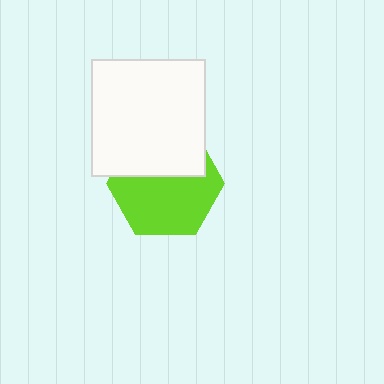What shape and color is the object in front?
The object in front is a white rectangle.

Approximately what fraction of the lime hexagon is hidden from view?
Roughly 40% of the lime hexagon is hidden behind the white rectangle.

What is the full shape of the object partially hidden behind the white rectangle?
The partially hidden object is a lime hexagon.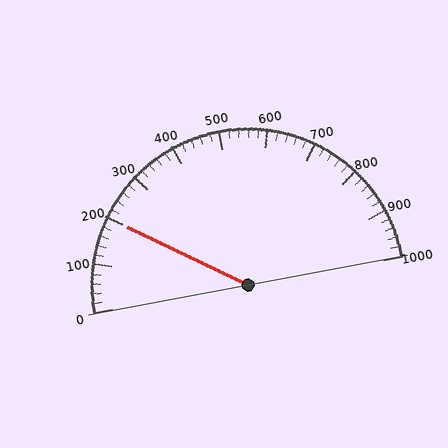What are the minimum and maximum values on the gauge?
The gauge ranges from 0 to 1000.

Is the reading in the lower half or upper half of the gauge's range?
The reading is in the lower half of the range (0 to 1000).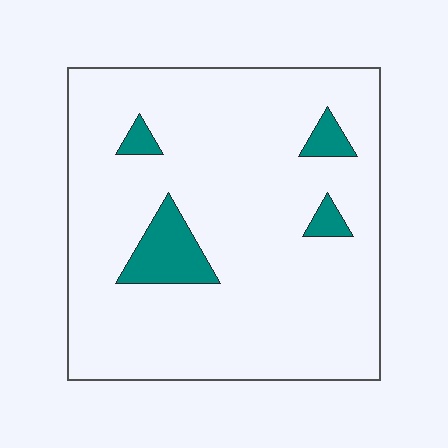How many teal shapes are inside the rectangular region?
4.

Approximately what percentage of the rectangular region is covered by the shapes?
Approximately 10%.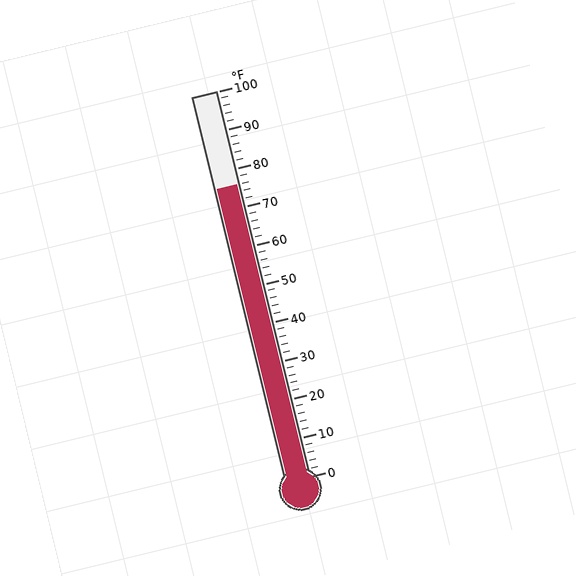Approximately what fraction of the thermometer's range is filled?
The thermometer is filled to approximately 75% of its range.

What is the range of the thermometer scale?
The thermometer scale ranges from 0°F to 100°F.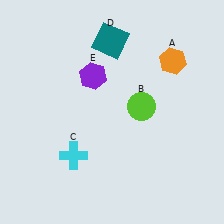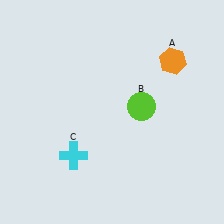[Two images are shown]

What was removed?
The purple hexagon (E), the teal square (D) were removed in Image 2.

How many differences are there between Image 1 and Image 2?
There are 2 differences between the two images.